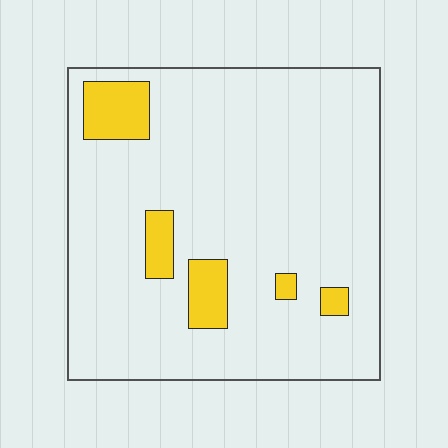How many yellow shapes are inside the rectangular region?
5.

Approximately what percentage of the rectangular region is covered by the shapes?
Approximately 10%.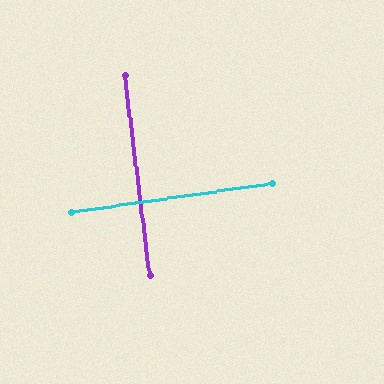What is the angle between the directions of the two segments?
Approximately 89 degrees.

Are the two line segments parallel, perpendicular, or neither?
Perpendicular — they meet at approximately 89°.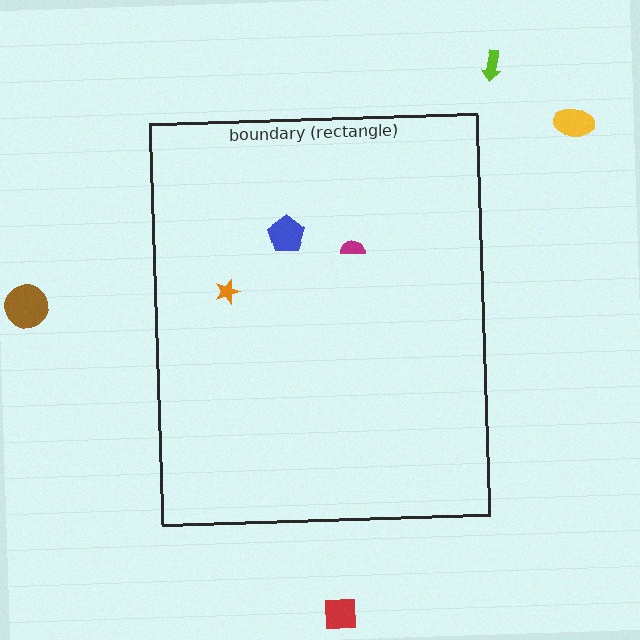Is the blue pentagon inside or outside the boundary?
Inside.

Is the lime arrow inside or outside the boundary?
Outside.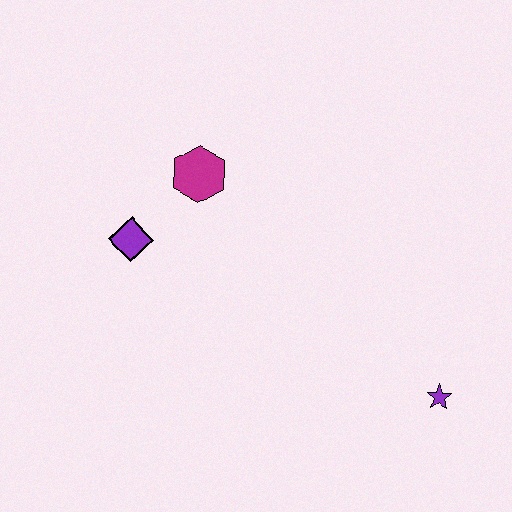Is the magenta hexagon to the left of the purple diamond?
No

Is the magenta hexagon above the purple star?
Yes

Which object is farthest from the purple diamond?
The purple star is farthest from the purple diamond.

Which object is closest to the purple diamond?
The magenta hexagon is closest to the purple diamond.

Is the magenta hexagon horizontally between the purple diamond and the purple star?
Yes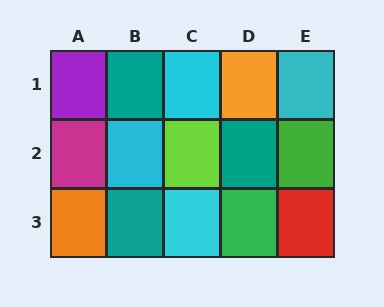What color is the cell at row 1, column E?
Cyan.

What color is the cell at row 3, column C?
Cyan.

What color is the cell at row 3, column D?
Green.